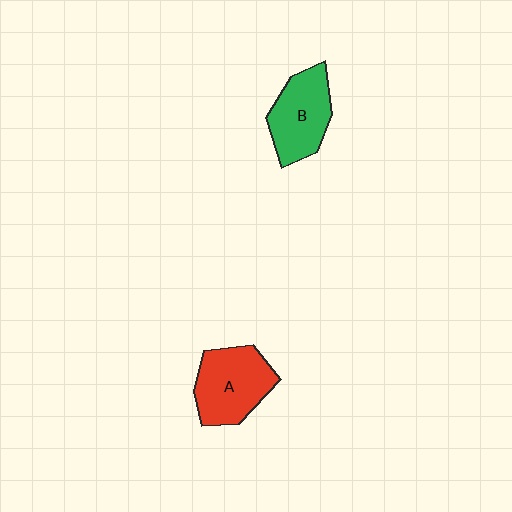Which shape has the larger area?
Shape A (red).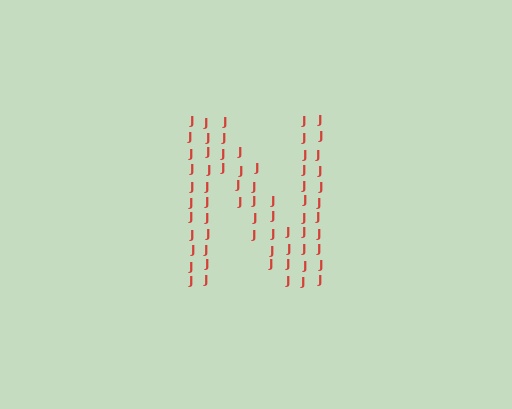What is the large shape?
The large shape is the letter N.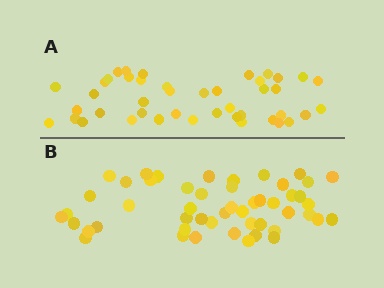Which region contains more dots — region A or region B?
Region B (the bottom region) has more dots.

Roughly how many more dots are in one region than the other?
Region B has roughly 8 or so more dots than region A.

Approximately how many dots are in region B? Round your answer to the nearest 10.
About 50 dots.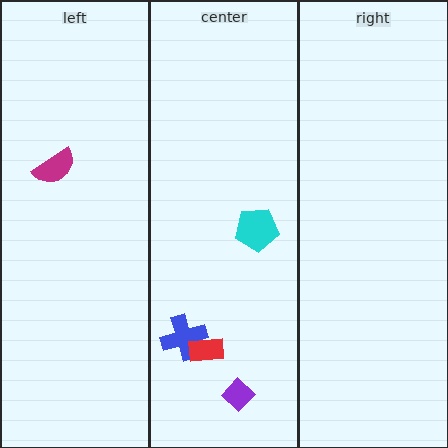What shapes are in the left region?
The magenta semicircle.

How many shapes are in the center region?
4.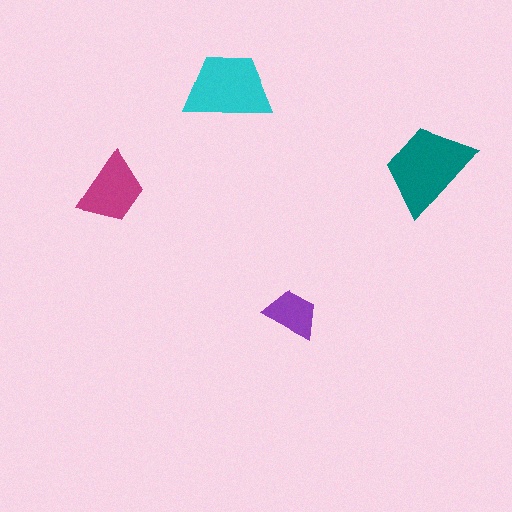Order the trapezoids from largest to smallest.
the teal one, the cyan one, the magenta one, the purple one.